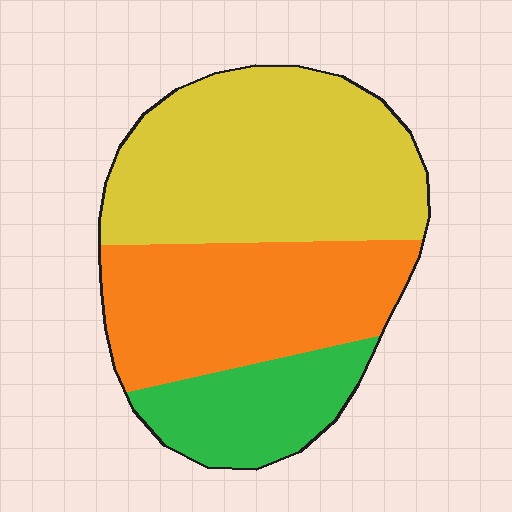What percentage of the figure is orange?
Orange takes up about one third (1/3) of the figure.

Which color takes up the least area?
Green, at roughly 20%.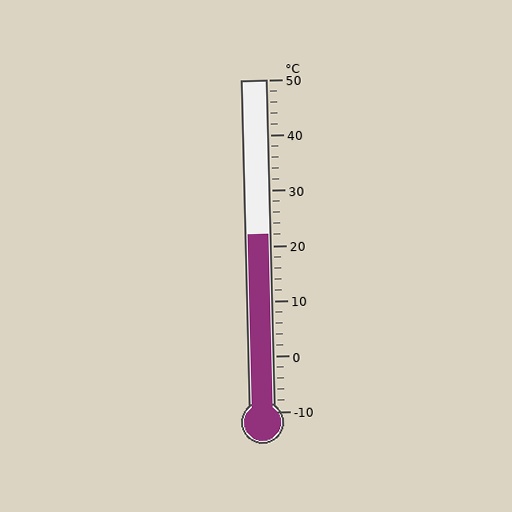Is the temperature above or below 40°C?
The temperature is below 40°C.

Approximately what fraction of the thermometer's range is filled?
The thermometer is filled to approximately 55% of its range.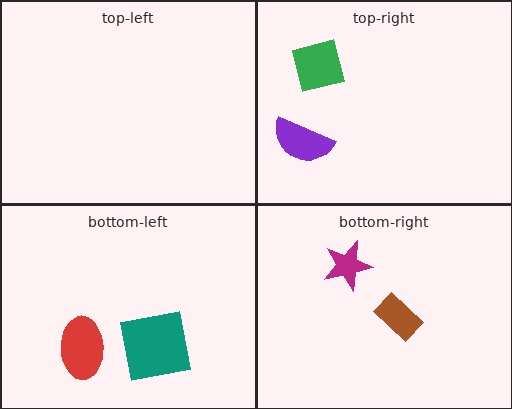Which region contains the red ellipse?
The bottom-left region.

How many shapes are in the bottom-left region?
2.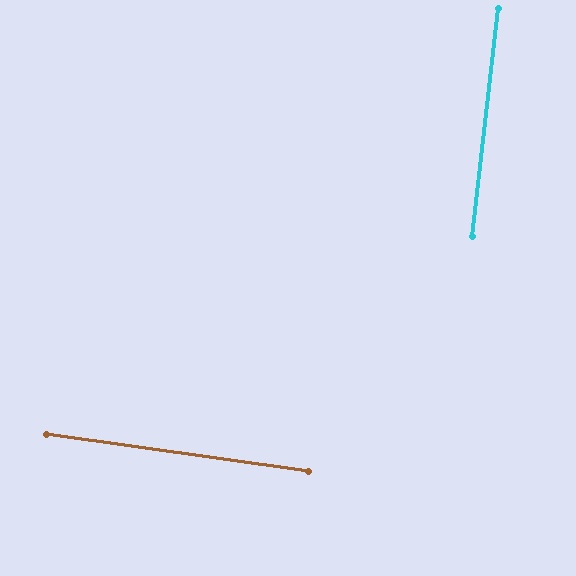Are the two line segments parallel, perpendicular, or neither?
Perpendicular — they meet at approximately 89°.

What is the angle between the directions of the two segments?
Approximately 89 degrees.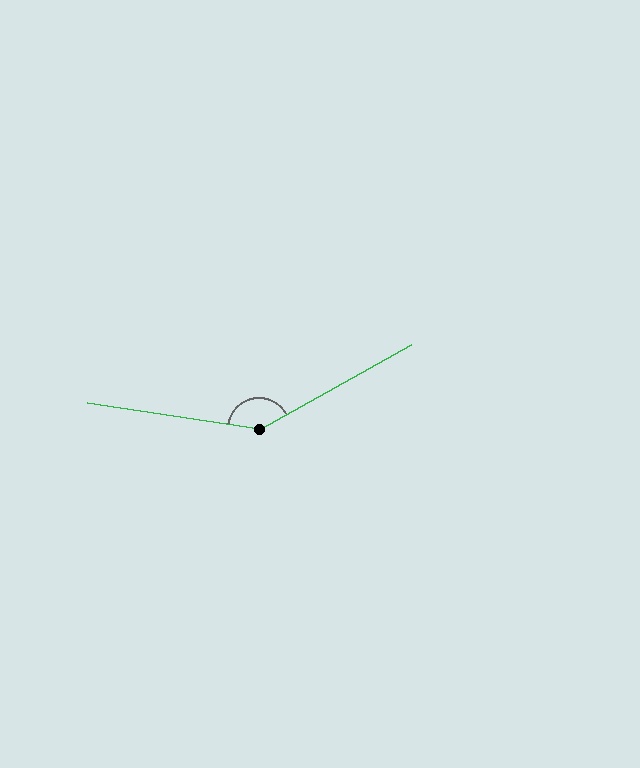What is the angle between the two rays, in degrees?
Approximately 142 degrees.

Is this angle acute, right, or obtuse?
It is obtuse.